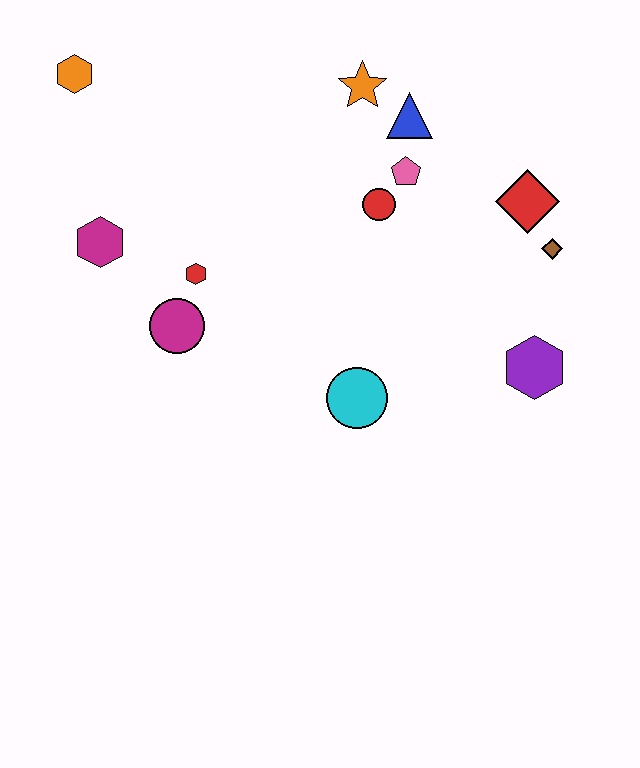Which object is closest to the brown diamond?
The red diamond is closest to the brown diamond.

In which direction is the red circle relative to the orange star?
The red circle is below the orange star.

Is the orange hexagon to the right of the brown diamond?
No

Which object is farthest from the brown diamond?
The orange hexagon is farthest from the brown diamond.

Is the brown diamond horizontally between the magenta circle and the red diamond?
No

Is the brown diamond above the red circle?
No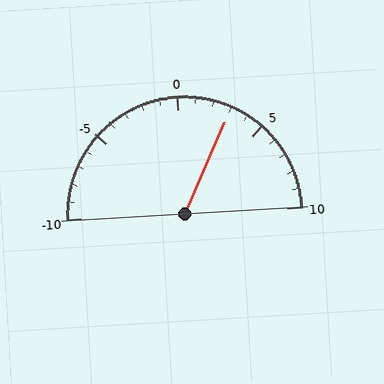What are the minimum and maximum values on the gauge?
The gauge ranges from -10 to 10.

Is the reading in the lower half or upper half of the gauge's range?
The reading is in the upper half of the range (-10 to 10).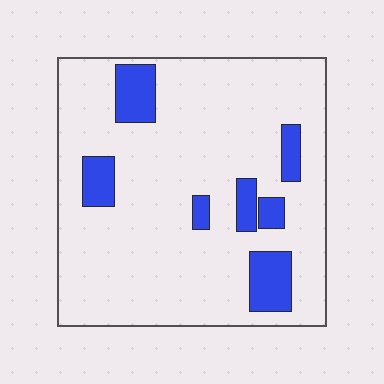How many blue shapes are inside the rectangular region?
7.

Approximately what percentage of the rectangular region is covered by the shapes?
Approximately 15%.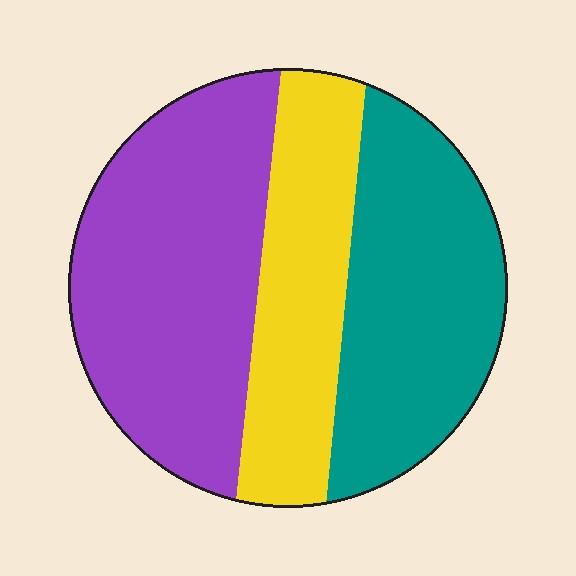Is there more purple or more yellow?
Purple.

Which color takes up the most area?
Purple, at roughly 40%.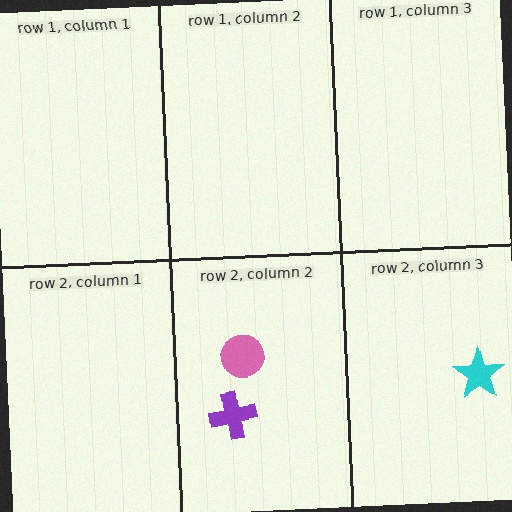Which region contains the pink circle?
The row 2, column 2 region.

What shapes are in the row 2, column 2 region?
The purple cross, the pink circle.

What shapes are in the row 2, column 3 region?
The cyan star.